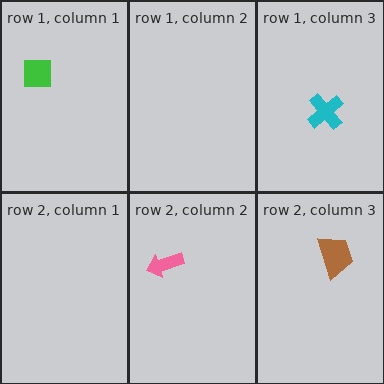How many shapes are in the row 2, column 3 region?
1.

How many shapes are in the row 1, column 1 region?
1.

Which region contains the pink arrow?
The row 2, column 2 region.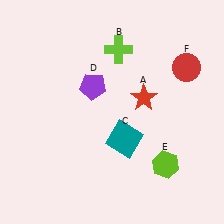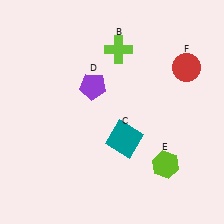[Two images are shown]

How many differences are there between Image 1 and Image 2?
There is 1 difference between the two images.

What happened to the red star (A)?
The red star (A) was removed in Image 2. It was in the top-right area of Image 1.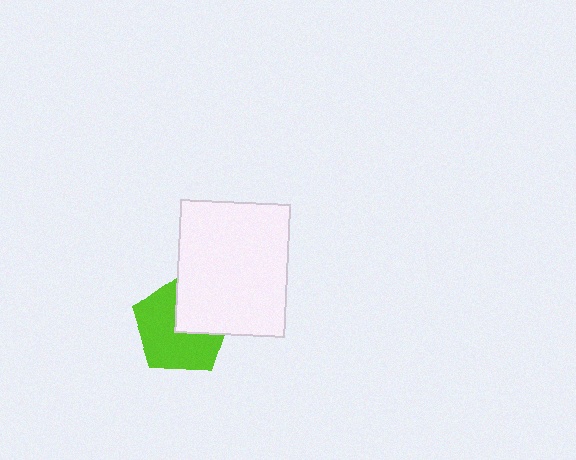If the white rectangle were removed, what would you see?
You would see the complete lime pentagon.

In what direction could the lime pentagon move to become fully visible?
The lime pentagon could move toward the lower-left. That would shift it out from behind the white rectangle entirely.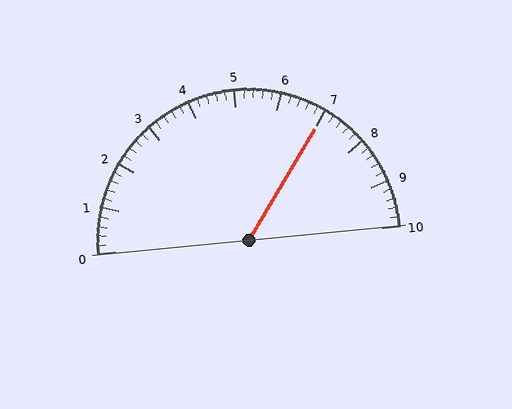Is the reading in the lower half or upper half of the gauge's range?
The reading is in the upper half of the range (0 to 10).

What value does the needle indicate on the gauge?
The needle indicates approximately 7.0.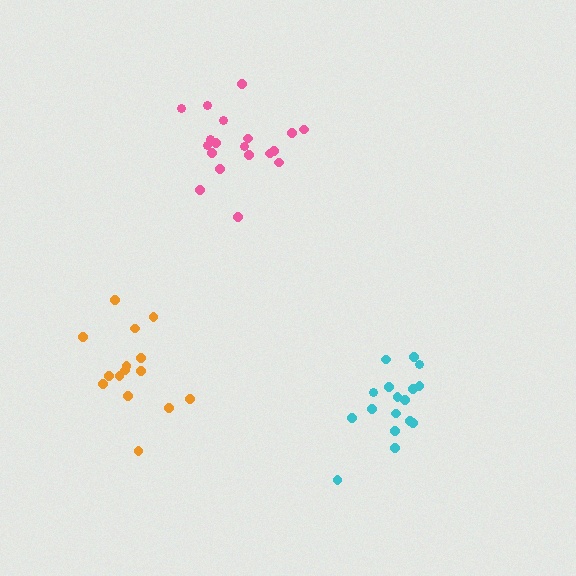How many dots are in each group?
Group 1: 15 dots, Group 2: 17 dots, Group 3: 19 dots (51 total).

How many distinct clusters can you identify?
There are 3 distinct clusters.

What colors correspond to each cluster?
The clusters are colored: orange, cyan, pink.